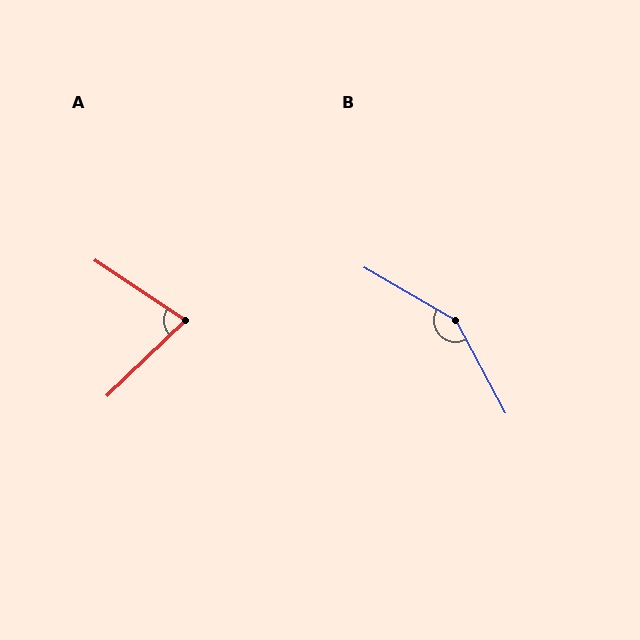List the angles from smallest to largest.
A (78°), B (149°).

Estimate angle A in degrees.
Approximately 78 degrees.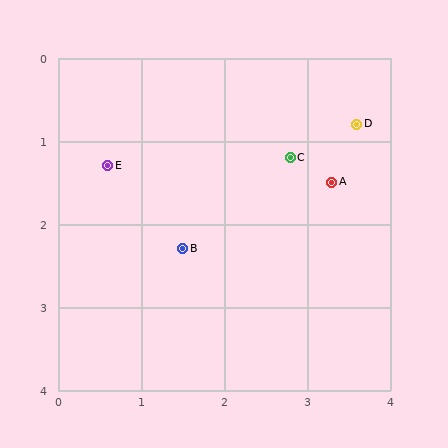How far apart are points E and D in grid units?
Points E and D are about 3.0 grid units apart.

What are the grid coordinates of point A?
Point A is at approximately (3.3, 1.5).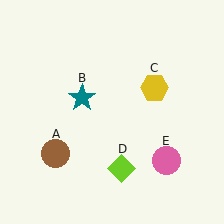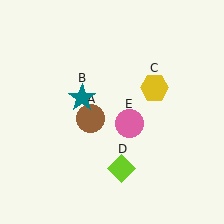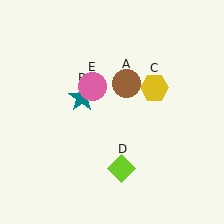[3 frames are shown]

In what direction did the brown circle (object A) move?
The brown circle (object A) moved up and to the right.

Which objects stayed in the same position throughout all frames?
Teal star (object B) and yellow hexagon (object C) and lime diamond (object D) remained stationary.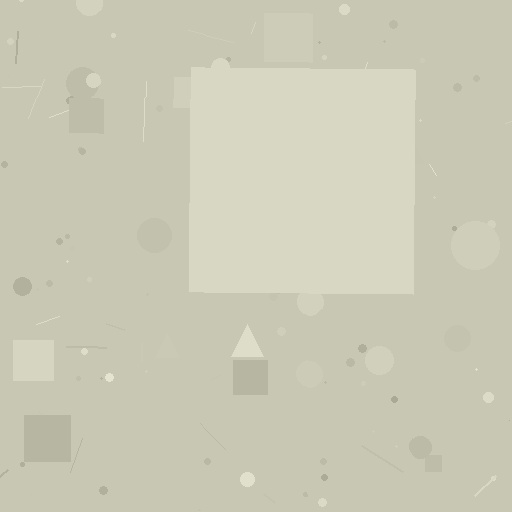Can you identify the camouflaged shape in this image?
The camouflaged shape is a square.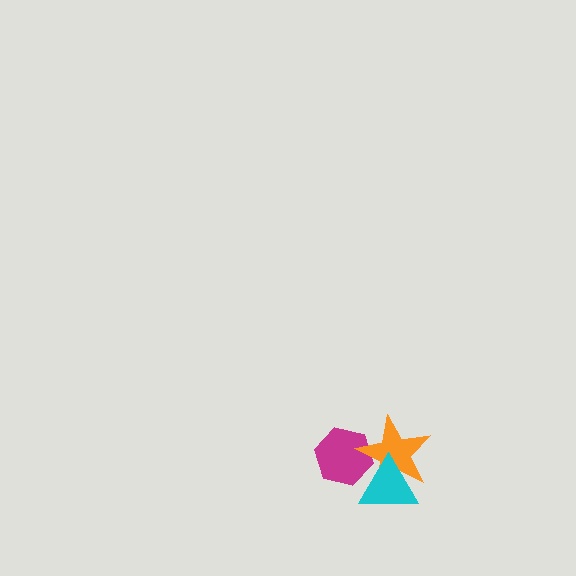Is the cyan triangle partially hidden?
No, no other shape covers it.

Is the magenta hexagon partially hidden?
Yes, it is partially covered by another shape.